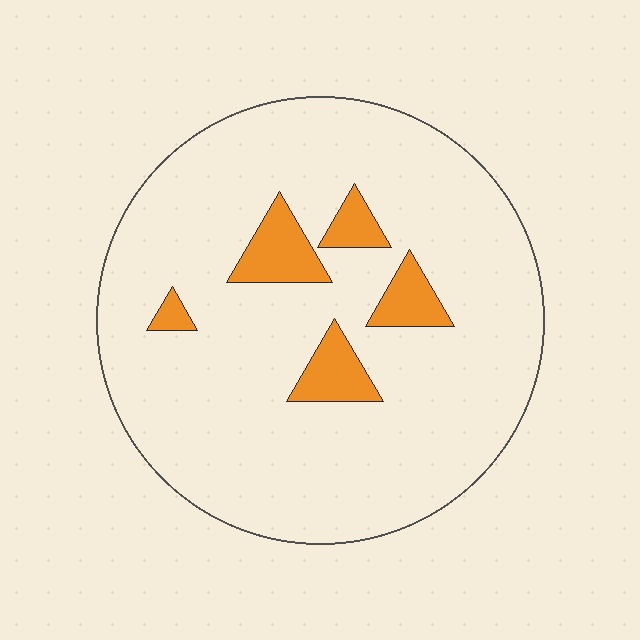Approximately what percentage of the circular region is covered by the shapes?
Approximately 10%.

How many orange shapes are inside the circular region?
5.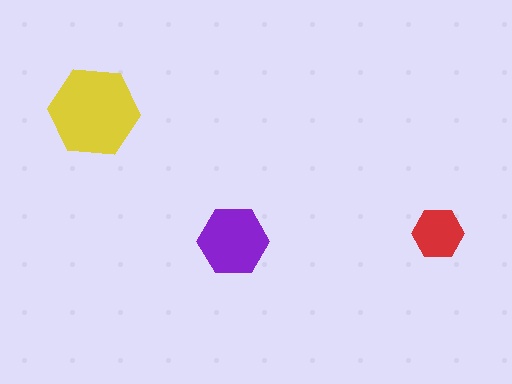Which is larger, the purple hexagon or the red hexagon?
The purple one.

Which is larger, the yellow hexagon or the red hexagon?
The yellow one.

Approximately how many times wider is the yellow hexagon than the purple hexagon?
About 1.5 times wider.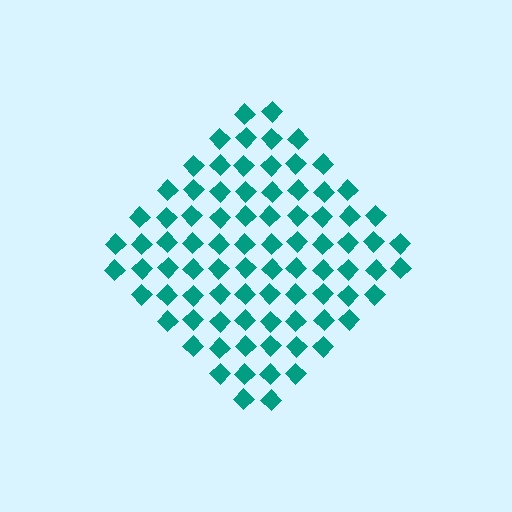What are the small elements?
The small elements are diamonds.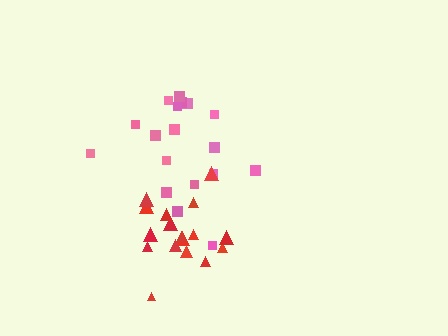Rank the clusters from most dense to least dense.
red, pink.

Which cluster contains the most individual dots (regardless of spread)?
Pink (18).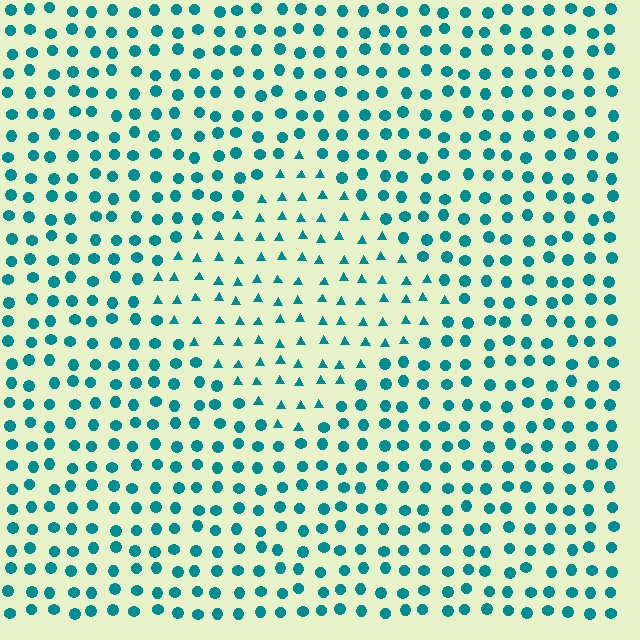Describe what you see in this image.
The image is filled with small teal elements arranged in a uniform grid. A diamond-shaped region contains triangles, while the surrounding area contains circles. The boundary is defined purely by the change in element shape.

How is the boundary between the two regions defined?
The boundary is defined by a change in element shape: triangles inside vs. circles outside. All elements share the same color and spacing.